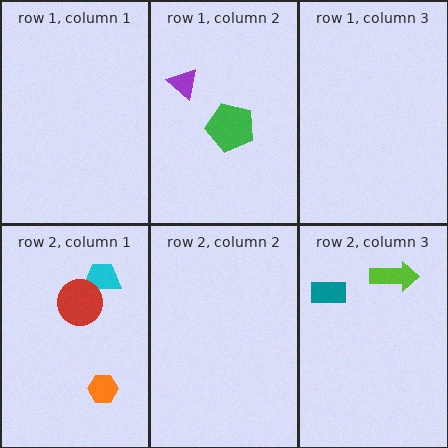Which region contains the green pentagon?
The row 1, column 2 region.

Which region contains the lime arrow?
The row 2, column 3 region.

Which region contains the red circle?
The row 2, column 1 region.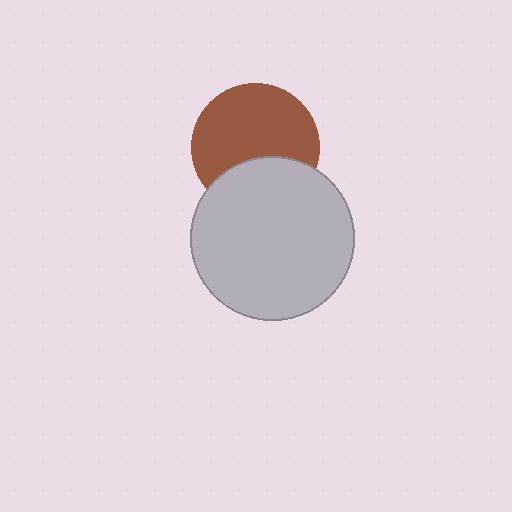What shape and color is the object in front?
The object in front is a light gray circle.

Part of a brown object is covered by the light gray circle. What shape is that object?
It is a circle.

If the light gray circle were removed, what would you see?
You would see the complete brown circle.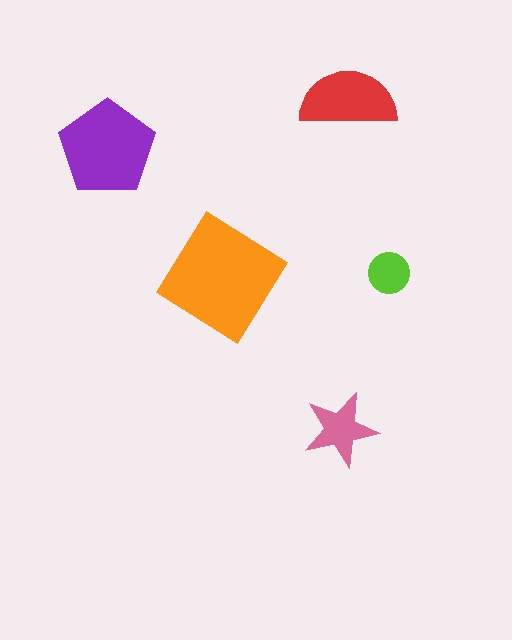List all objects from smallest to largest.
The lime circle, the pink star, the red semicircle, the purple pentagon, the orange diamond.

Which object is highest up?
The red semicircle is topmost.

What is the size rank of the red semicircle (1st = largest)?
3rd.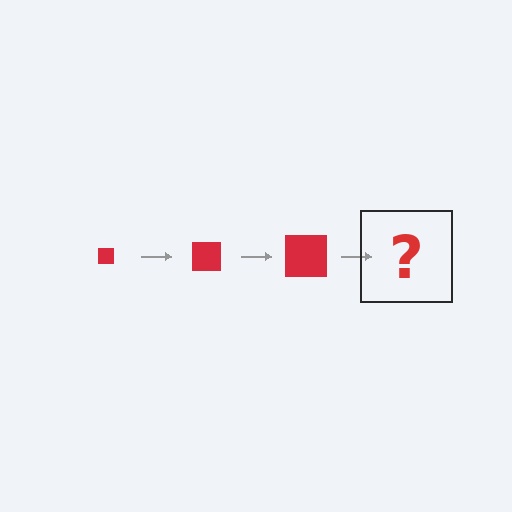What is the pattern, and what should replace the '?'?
The pattern is that the square gets progressively larger each step. The '?' should be a red square, larger than the previous one.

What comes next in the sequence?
The next element should be a red square, larger than the previous one.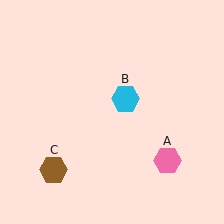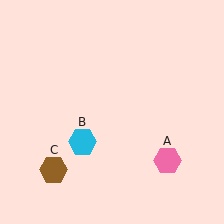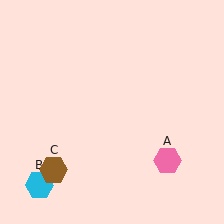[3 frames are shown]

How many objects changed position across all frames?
1 object changed position: cyan hexagon (object B).